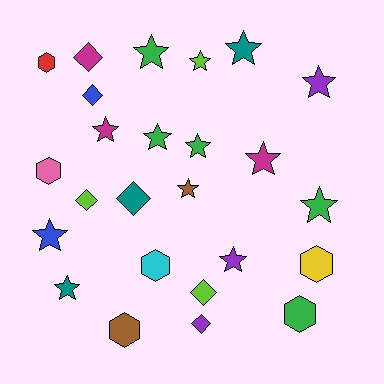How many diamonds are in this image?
There are 6 diamonds.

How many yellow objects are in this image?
There is 1 yellow object.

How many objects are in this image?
There are 25 objects.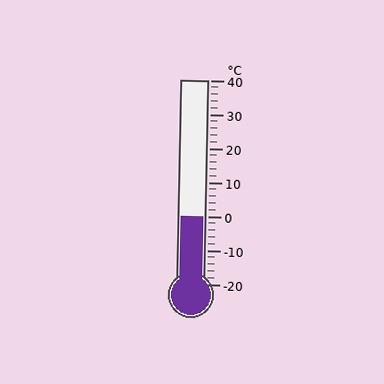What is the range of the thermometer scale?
The thermometer scale ranges from -20°C to 40°C.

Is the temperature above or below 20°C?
The temperature is below 20°C.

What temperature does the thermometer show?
The thermometer shows approximately 0°C.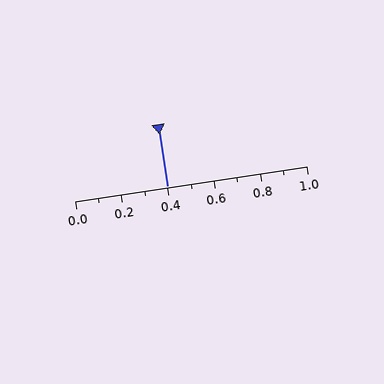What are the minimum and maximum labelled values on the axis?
The axis runs from 0.0 to 1.0.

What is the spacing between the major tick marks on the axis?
The major ticks are spaced 0.2 apart.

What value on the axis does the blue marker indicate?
The marker indicates approximately 0.4.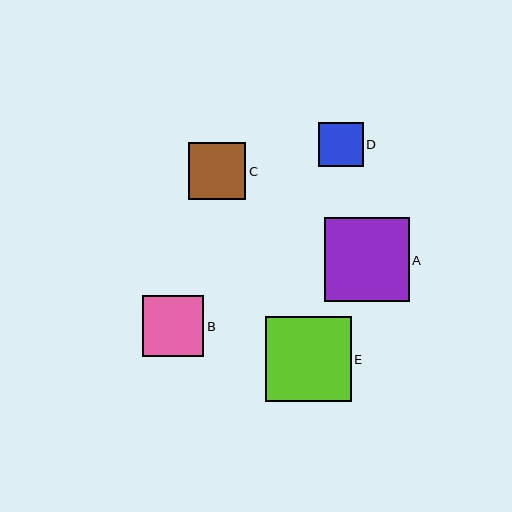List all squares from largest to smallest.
From largest to smallest: E, A, B, C, D.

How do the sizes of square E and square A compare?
Square E and square A are approximately the same size.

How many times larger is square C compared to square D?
Square C is approximately 1.3 times the size of square D.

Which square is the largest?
Square E is the largest with a size of approximately 85 pixels.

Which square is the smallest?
Square D is the smallest with a size of approximately 44 pixels.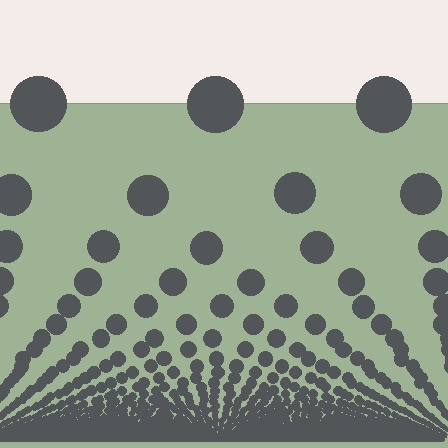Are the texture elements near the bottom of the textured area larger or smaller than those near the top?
Smaller. The gradient is inverted — elements near the bottom are smaller and denser.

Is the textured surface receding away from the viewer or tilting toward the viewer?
The surface appears to tilt toward the viewer. Texture elements get larger and sparser toward the top.